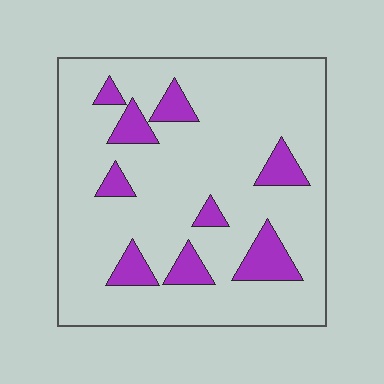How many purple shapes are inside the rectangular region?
9.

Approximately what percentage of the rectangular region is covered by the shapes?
Approximately 15%.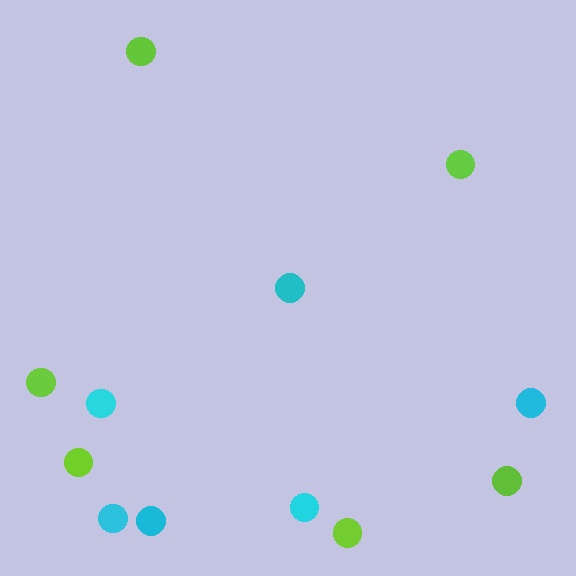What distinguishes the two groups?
There are 2 groups: one group of lime circles (6) and one group of cyan circles (6).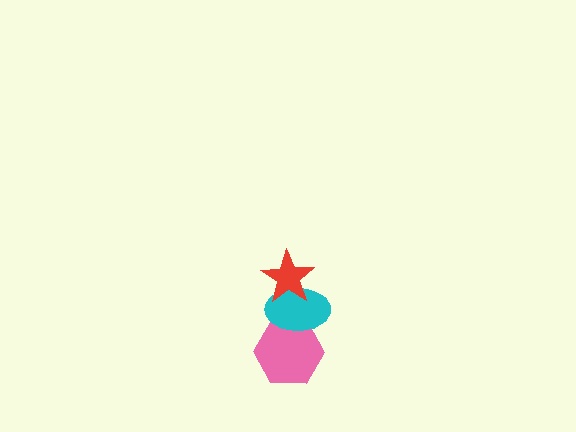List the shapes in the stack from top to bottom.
From top to bottom: the red star, the cyan ellipse, the pink hexagon.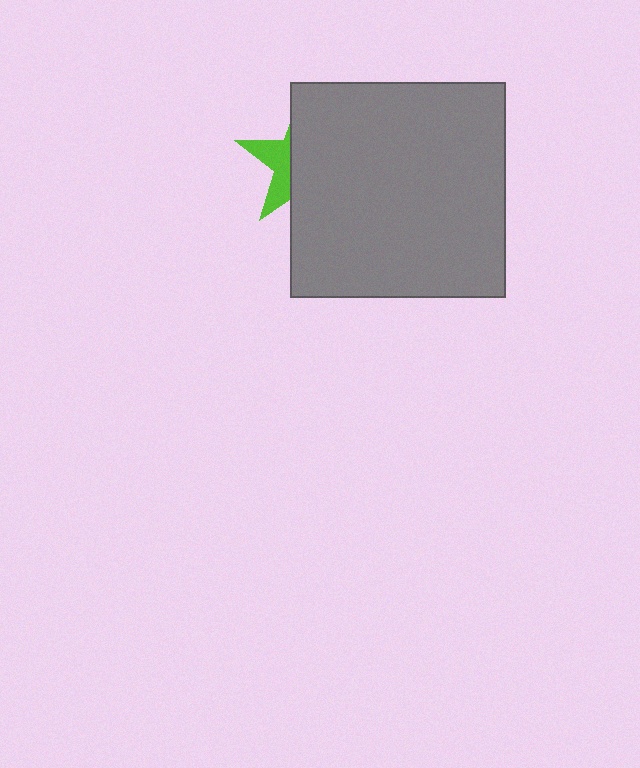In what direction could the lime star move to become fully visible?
The lime star could move left. That would shift it out from behind the gray square entirely.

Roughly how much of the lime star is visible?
A small part of it is visible (roughly 33%).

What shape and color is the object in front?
The object in front is a gray square.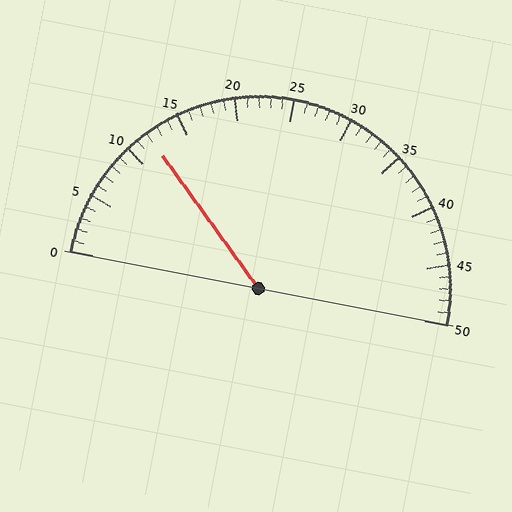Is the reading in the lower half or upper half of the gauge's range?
The reading is in the lower half of the range (0 to 50).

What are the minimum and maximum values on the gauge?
The gauge ranges from 0 to 50.